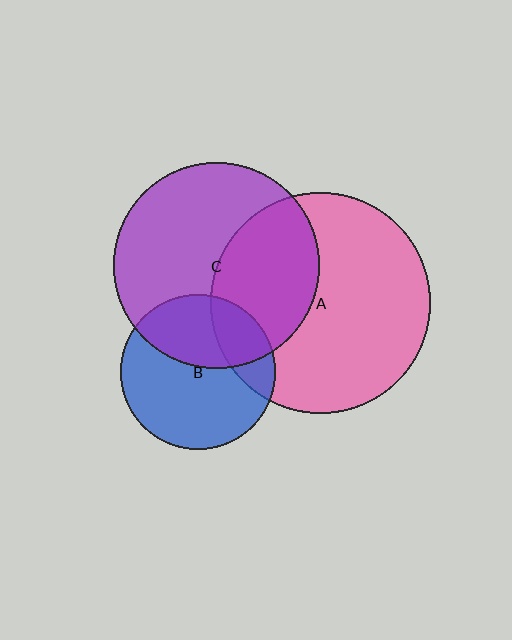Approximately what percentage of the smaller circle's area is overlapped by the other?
Approximately 40%.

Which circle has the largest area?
Circle A (pink).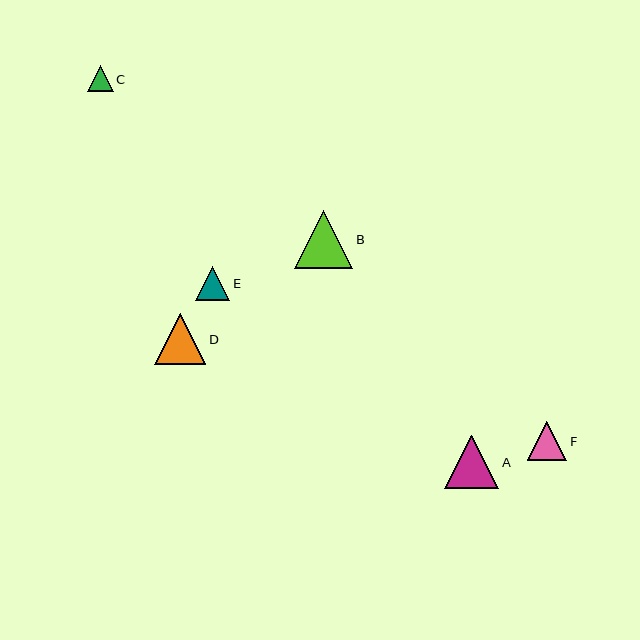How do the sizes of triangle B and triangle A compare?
Triangle B and triangle A are approximately the same size.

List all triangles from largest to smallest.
From largest to smallest: B, A, D, F, E, C.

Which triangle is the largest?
Triangle B is the largest with a size of approximately 59 pixels.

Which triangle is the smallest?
Triangle C is the smallest with a size of approximately 26 pixels.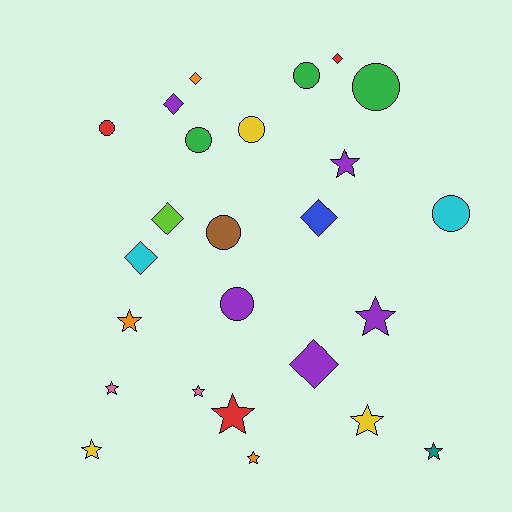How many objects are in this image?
There are 25 objects.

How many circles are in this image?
There are 8 circles.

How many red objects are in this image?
There are 3 red objects.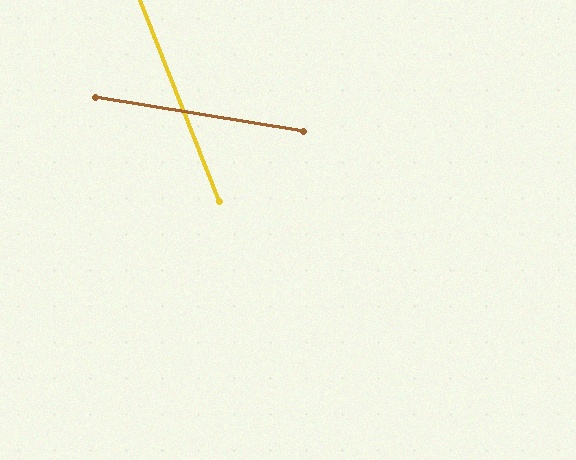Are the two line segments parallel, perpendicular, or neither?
Neither parallel nor perpendicular — they differ by about 59°.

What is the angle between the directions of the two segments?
Approximately 59 degrees.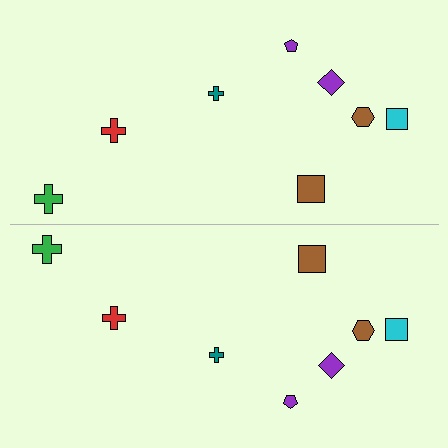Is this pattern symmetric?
Yes, this pattern has bilateral (reflection) symmetry.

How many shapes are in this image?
There are 16 shapes in this image.